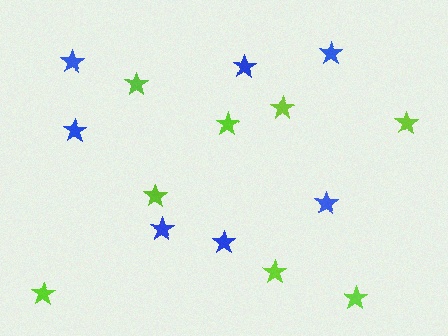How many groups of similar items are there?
There are 2 groups: one group of blue stars (7) and one group of lime stars (8).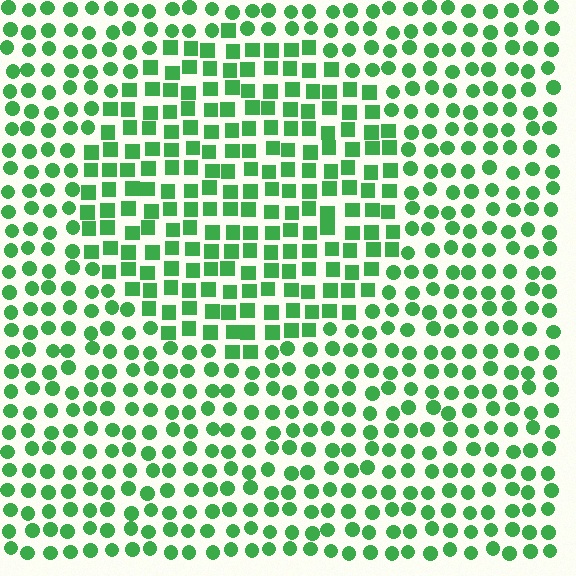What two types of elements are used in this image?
The image uses squares inside the circle region and circles outside it.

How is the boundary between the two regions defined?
The boundary is defined by a change in element shape: squares inside vs. circles outside. All elements share the same color and spacing.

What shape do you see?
I see a circle.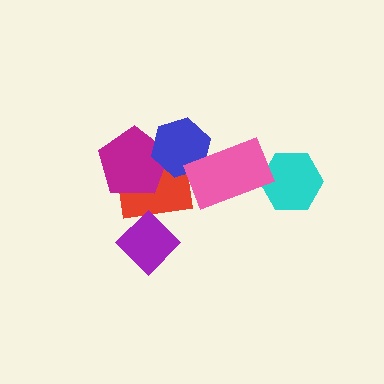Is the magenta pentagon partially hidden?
Yes, it is partially covered by another shape.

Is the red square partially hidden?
Yes, it is partially covered by another shape.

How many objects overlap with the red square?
2 objects overlap with the red square.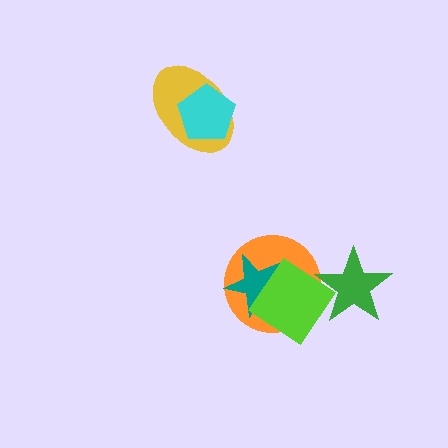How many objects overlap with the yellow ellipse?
1 object overlaps with the yellow ellipse.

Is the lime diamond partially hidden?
Yes, it is partially covered by another shape.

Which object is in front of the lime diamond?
The green star is in front of the lime diamond.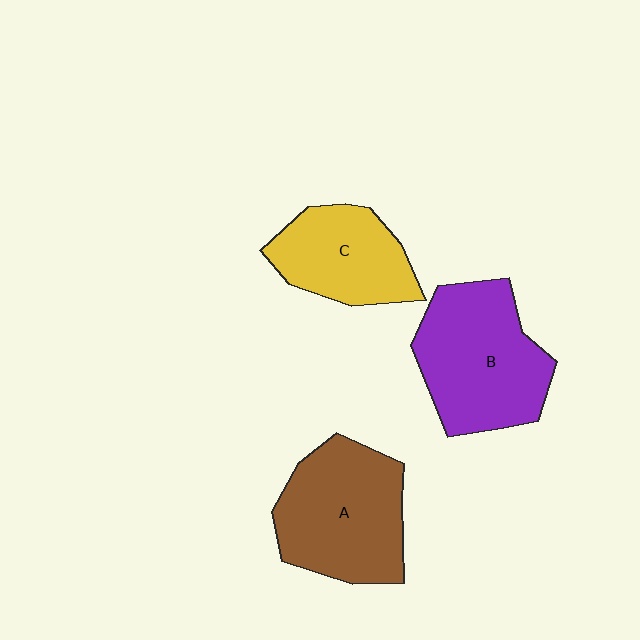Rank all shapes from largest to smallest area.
From largest to smallest: B (purple), A (brown), C (yellow).